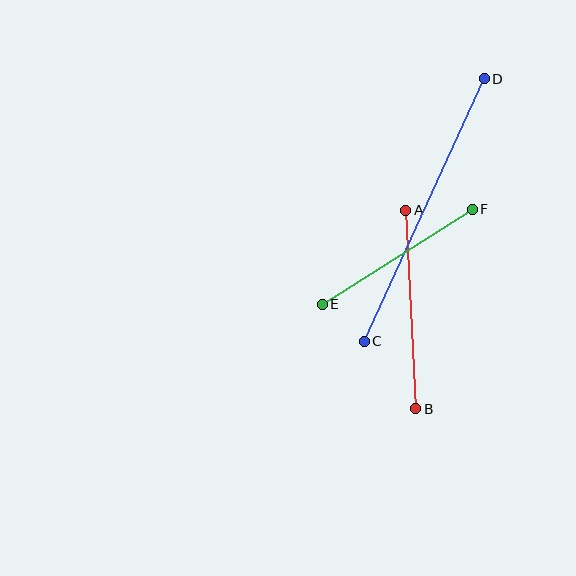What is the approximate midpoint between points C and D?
The midpoint is at approximately (424, 210) pixels.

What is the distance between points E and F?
The distance is approximately 177 pixels.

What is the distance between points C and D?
The distance is approximately 289 pixels.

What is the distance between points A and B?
The distance is approximately 199 pixels.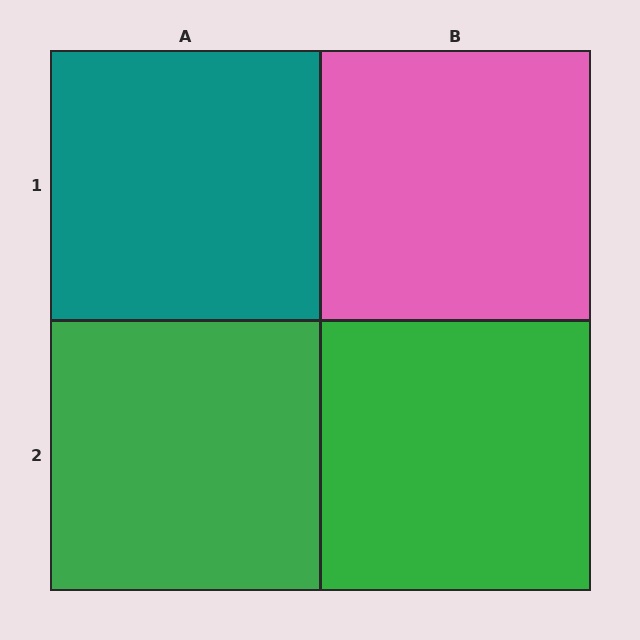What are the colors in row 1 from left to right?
Teal, pink.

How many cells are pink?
1 cell is pink.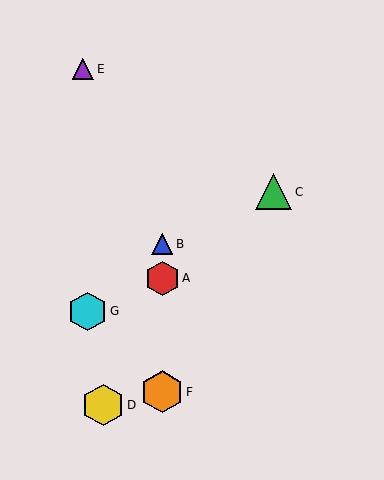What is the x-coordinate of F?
Object F is at x≈162.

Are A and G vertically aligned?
No, A is at x≈162 and G is at x≈88.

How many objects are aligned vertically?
3 objects (A, B, F) are aligned vertically.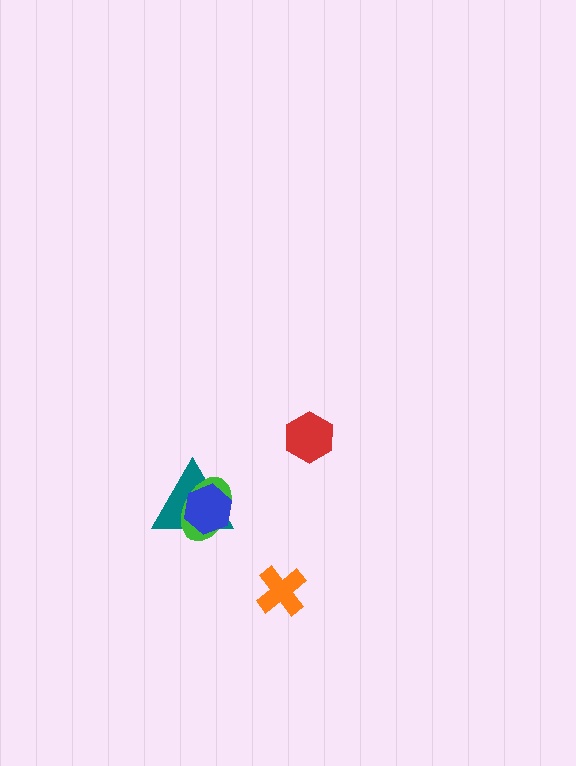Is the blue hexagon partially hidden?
No, no other shape covers it.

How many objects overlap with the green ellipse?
2 objects overlap with the green ellipse.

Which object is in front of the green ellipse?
The blue hexagon is in front of the green ellipse.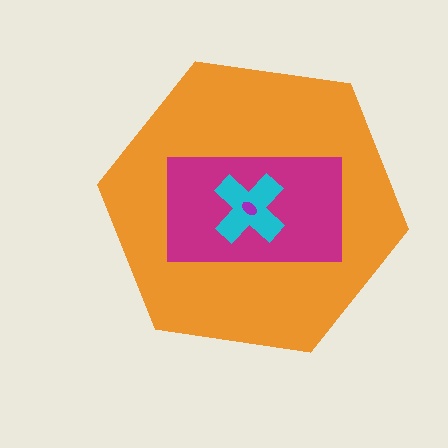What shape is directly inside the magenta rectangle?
The cyan cross.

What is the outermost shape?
The orange hexagon.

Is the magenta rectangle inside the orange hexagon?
Yes.